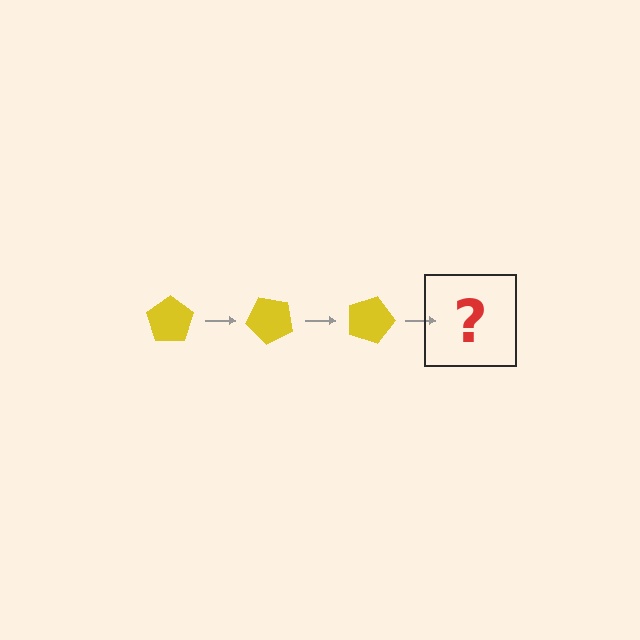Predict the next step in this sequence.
The next step is a yellow pentagon rotated 135 degrees.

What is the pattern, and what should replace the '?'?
The pattern is that the pentagon rotates 45 degrees each step. The '?' should be a yellow pentagon rotated 135 degrees.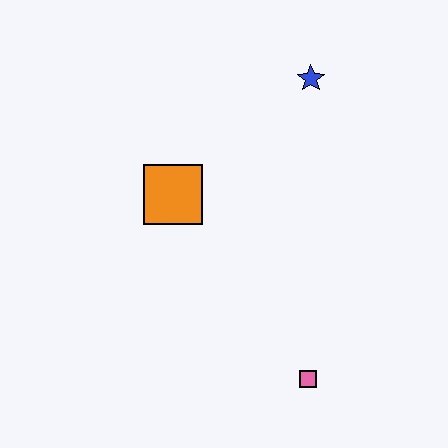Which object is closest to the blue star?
The orange square is closest to the blue star.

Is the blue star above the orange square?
Yes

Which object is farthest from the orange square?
The pink square is farthest from the orange square.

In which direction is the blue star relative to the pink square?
The blue star is above the pink square.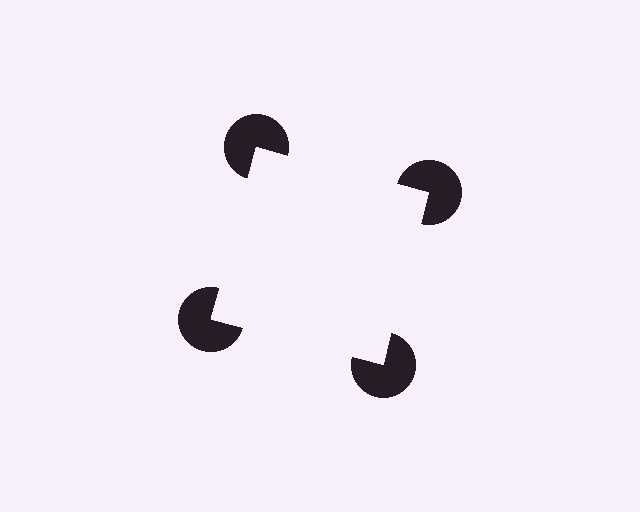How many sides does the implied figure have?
4 sides.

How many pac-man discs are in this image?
There are 4 — one at each vertex of the illusory square.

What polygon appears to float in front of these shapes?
An illusory square — its edges are inferred from the aligned wedge cuts in the pac-man discs, not physically drawn.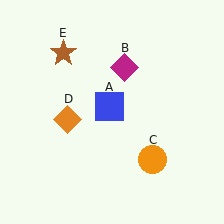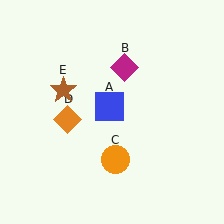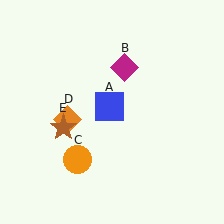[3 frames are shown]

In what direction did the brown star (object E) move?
The brown star (object E) moved down.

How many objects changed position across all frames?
2 objects changed position: orange circle (object C), brown star (object E).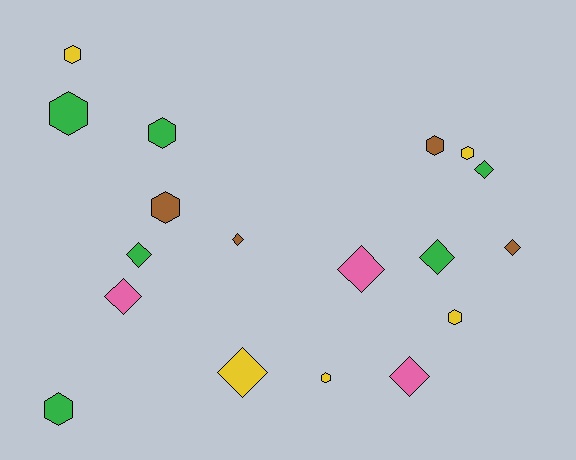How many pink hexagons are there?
There are no pink hexagons.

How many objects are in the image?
There are 18 objects.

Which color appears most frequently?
Green, with 6 objects.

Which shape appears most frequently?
Diamond, with 9 objects.